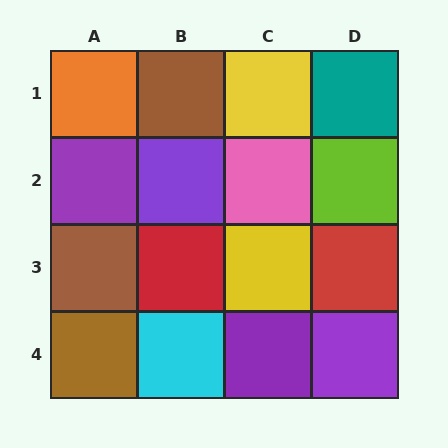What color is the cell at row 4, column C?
Purple.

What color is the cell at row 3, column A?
Brown.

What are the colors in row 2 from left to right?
Purple, purple, pink, lime.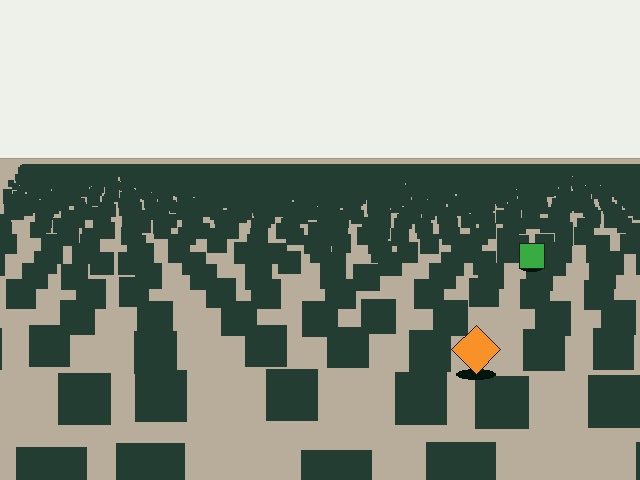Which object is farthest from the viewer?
The green square is farthest from the viewer. It appears smaller and the ground texture around it is denser.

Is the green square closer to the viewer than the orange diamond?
No. The orange diamond is closer — you can tell from the texture gradient: the ground texture is coarser near it.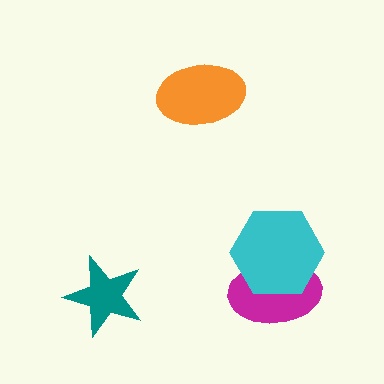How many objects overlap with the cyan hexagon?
1 object overlaps with the cyan hexagon.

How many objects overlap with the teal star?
0 objects overlap with the teal star.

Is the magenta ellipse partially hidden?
Yes, it is partially covered by another shape.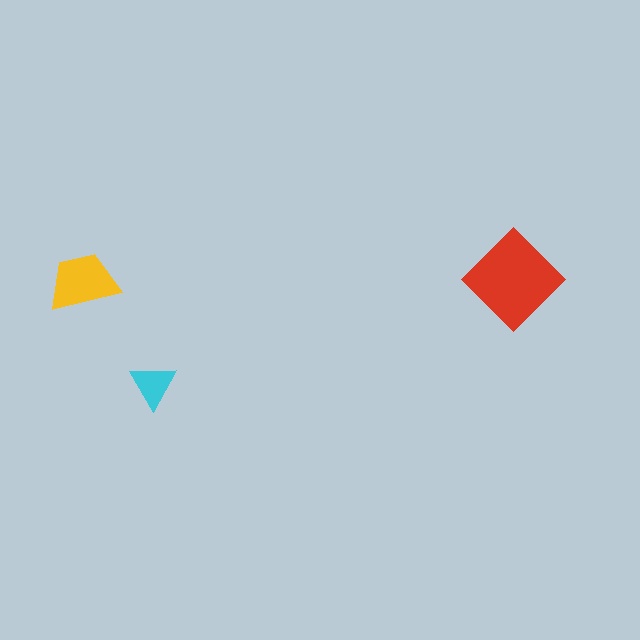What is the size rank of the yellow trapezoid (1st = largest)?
2nd.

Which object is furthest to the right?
The red diamond is rightmost.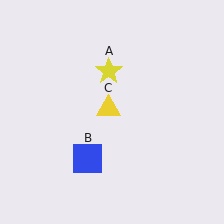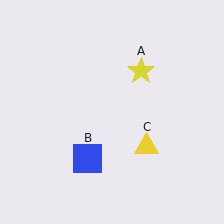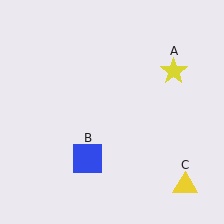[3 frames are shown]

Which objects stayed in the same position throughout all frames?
Blue square (object B) remained stationary.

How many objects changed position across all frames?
2 objects changed position: yellow star (object A), yellow triangle (object C).